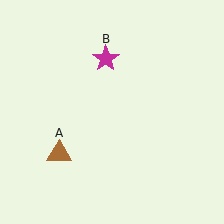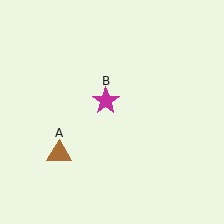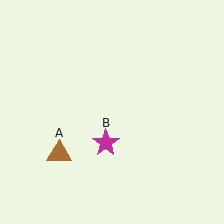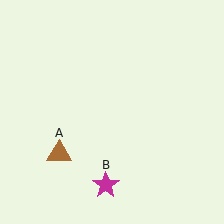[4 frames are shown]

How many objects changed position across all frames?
1 object changed position: magenta star (object B).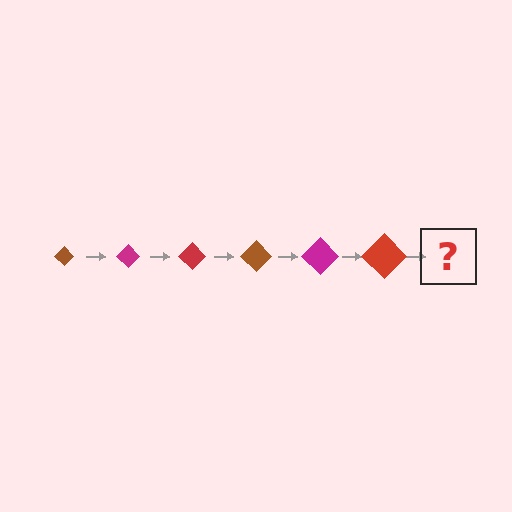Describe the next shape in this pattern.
It should be a brown diamond, larger than the previous one.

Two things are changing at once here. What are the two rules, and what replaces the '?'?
The two rules are that the diamond grows larger each step and the color cycles through brown, magenta, and red. The '?' should be a brown diamond, larger than the previous one.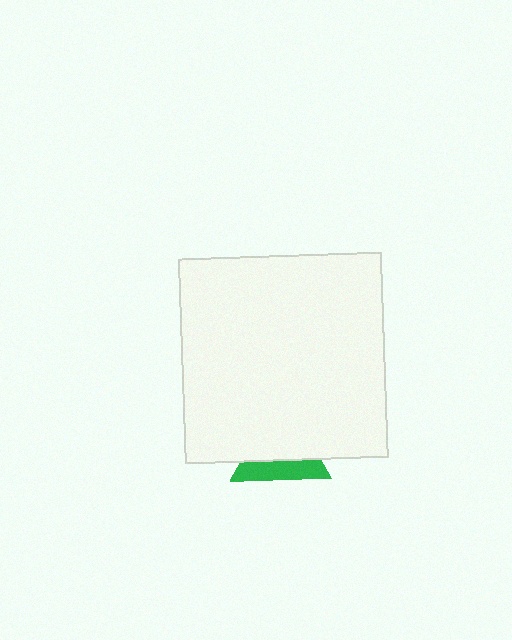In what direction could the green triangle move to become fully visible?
The green triangle could move down. That would shift it out from behind the white rectangle entirely.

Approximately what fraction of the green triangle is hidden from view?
Roughly 61% of the green triangle is hidden behind the white rectangle.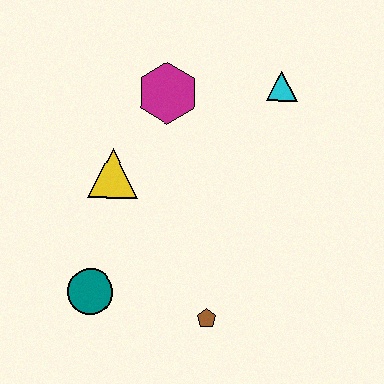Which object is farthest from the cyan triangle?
The teal circle is farthest from the cyan triangle.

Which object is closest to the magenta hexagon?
The yellow triangle is closest to the magenta hexagon.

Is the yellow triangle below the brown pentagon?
No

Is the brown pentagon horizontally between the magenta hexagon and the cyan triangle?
Yes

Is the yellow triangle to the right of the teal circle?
Yes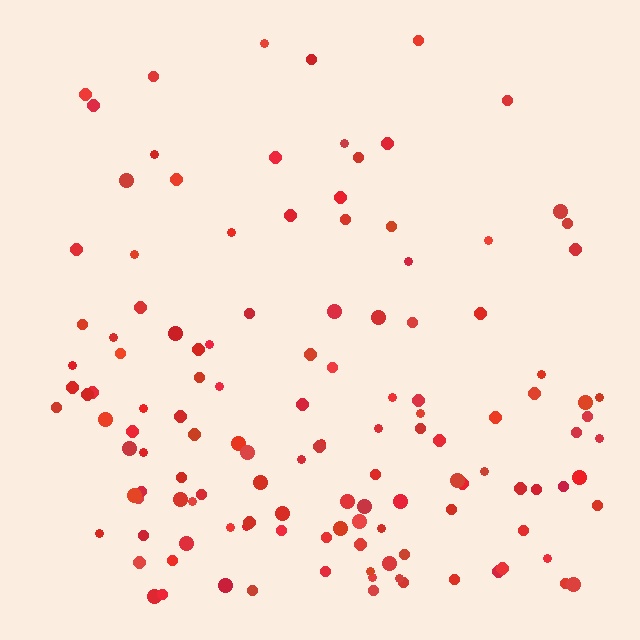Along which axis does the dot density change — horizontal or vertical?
Vertical.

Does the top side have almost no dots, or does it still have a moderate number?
Still a moderate number, just noticeably fewer than the bottom.